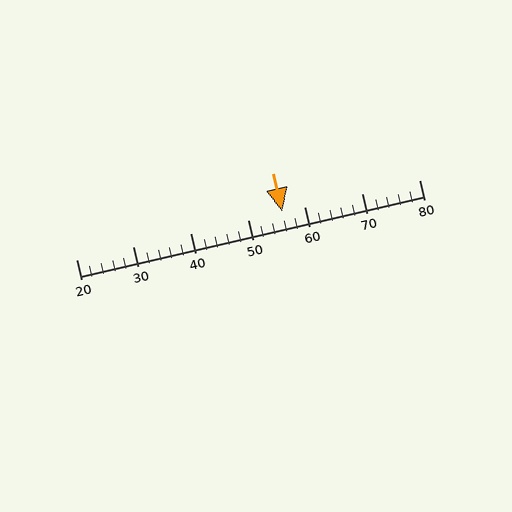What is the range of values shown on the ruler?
The ruler shows values from 20 to 80.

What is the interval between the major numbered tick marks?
The major tick marks are spaced 10 units apart.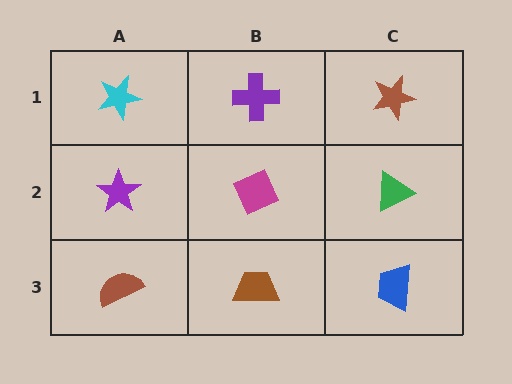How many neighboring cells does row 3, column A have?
2.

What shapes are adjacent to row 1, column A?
A purple star (row 2, column A), a purple cross (row 1, column B).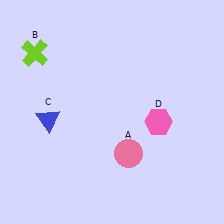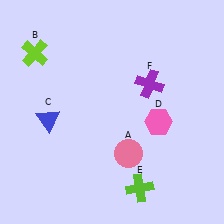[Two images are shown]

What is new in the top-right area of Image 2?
A purple cross (F) was added in the top-right area of Image 2.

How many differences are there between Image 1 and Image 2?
There are 2 differences between the two images.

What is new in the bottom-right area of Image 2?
A lime cross (E) was added in the bottom-right area of Image 2.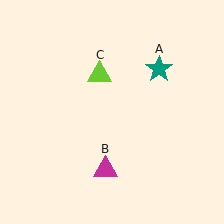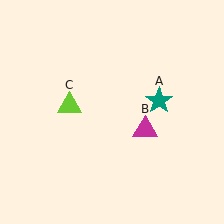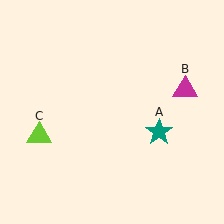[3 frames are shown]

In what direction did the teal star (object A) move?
The teal star (object A) moved down.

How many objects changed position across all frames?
3 objects changed position: teal star (object A), magenta triangle (object B), lime triangle (object C).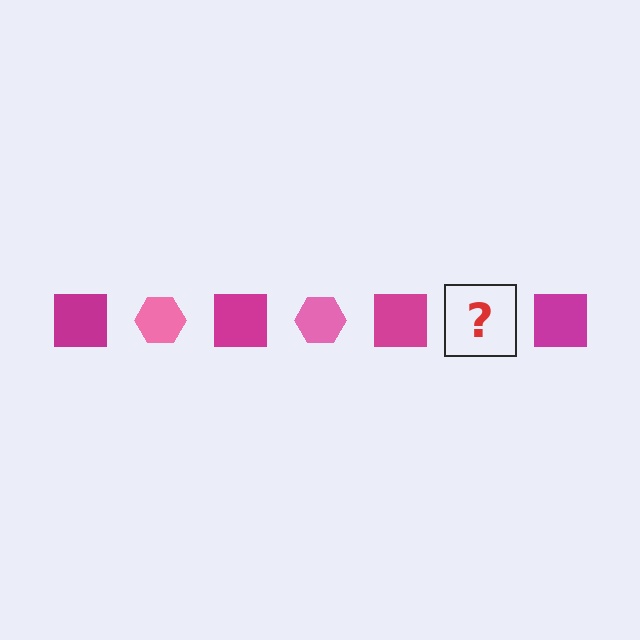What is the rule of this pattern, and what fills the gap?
The rule is that the pattern alternates between magenta square and pink hexagon. The gap should be filled with a pink hexagon.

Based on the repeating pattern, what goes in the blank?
The blank should be a pink hexagon.